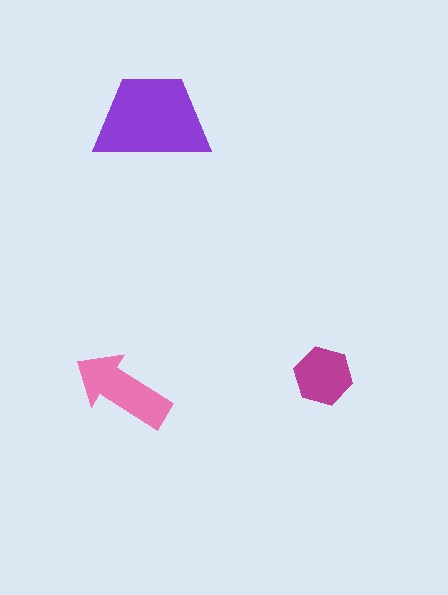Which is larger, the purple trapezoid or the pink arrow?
The purple trapezoid.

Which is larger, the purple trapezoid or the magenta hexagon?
The purple trapezoid.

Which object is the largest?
The purple trapezoid.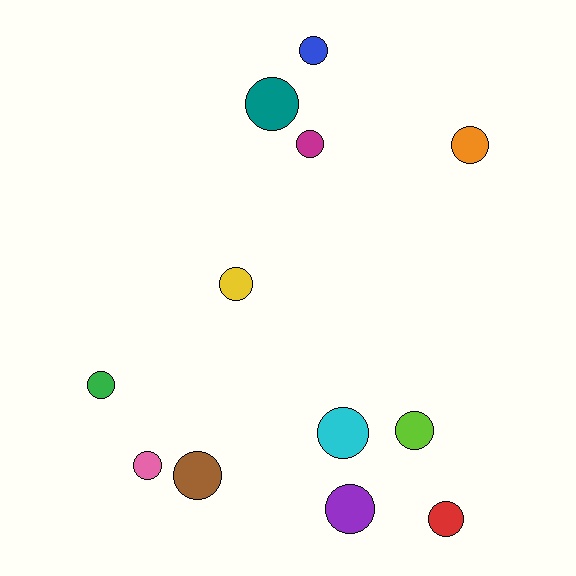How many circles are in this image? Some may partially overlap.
There are 12 circles.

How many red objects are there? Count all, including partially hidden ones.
There is 1 red object.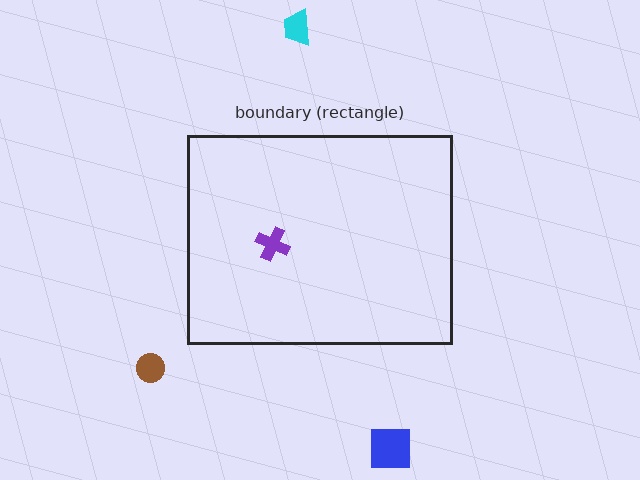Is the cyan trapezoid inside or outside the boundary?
Outside.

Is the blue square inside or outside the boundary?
Outside.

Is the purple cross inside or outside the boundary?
Inside.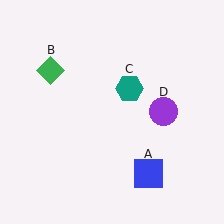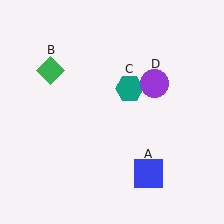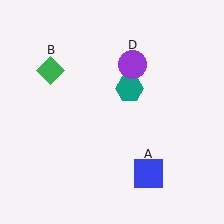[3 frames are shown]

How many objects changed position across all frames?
1 object changed position: purple circle (object D).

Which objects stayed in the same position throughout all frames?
Blue square (object A) and green diamond (object B) and teal hexagon (object C) remained stationary.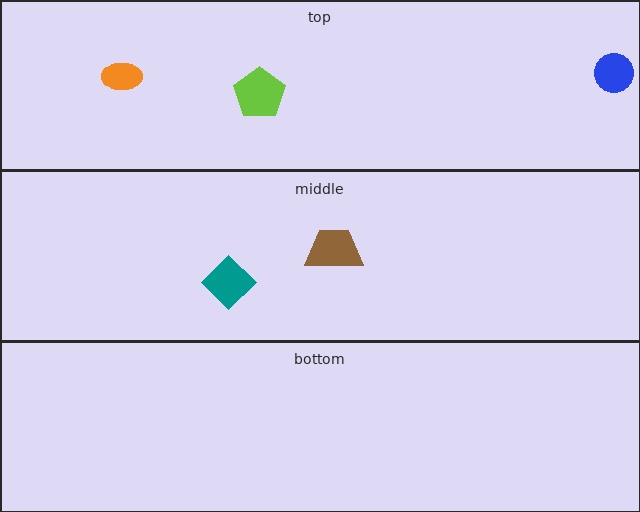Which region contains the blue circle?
The top region.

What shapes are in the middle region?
The teal diamond, the brown trapezoid.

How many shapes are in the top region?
3.